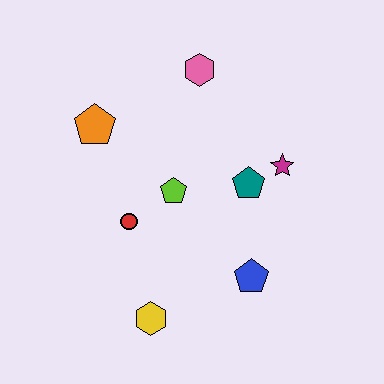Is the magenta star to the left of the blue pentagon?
No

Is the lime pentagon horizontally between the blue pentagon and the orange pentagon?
Yes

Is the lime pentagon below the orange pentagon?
Yes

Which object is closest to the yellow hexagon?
The red circle is closest to the yellow hexagon.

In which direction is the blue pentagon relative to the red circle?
The blue pentagon is to the right of the red circle.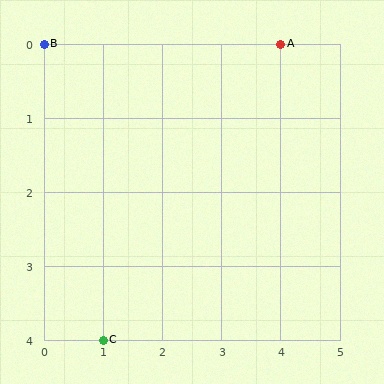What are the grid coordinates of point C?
Point C is at grid coordinates (1, 4).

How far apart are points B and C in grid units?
Points B and C are 1 column and 4 rows apart (about 4.1 grid units diagonally).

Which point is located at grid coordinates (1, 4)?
Point C is at (1, 4).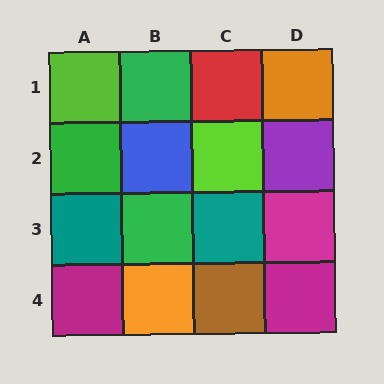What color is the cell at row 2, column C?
Lime.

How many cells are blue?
1 cell is blue.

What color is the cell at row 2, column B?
Blue.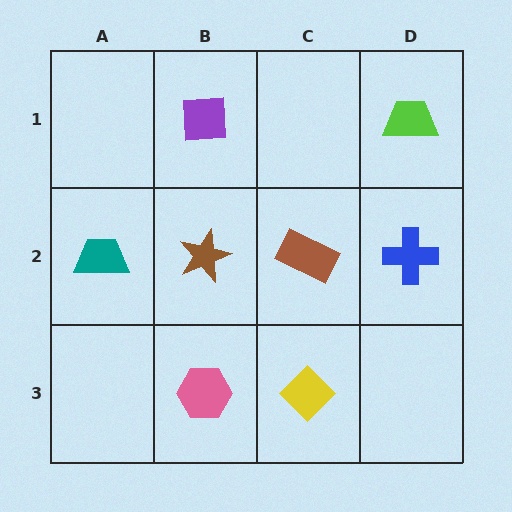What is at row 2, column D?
A blue cross.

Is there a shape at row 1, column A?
No, that cell is empty.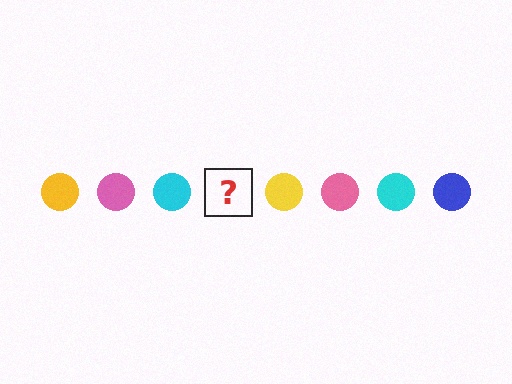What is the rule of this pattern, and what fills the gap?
The rule is that the pattern cycles through yellow, pink, cyan, blue circles. The gap should be filled with a blue circle.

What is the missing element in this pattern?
The missing element is a blue circle.